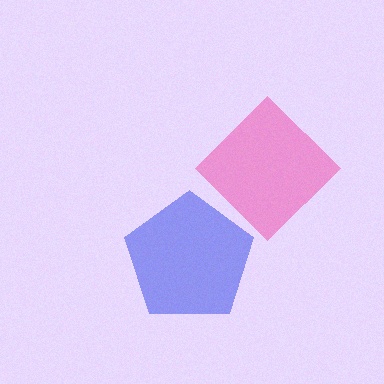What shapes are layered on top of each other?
The layered shapes are: a pink diamond, a blue pentagon.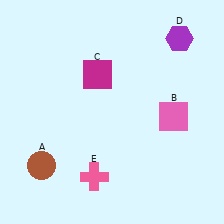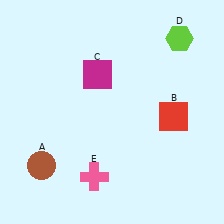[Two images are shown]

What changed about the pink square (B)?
In Image 1, B is pink. In Image 2, it changed to red.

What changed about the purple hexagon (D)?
In Image 1, D is purple. In Image 2, it changed to lime.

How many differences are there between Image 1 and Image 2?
There are 2 differences between the two images.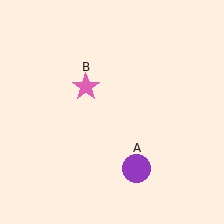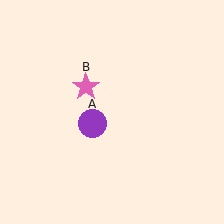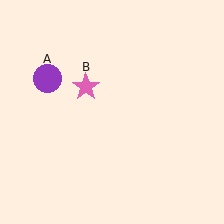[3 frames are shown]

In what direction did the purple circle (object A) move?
The purple circle (object A) moved up and to the left.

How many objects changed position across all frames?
1 object changed position: purple circle (object A).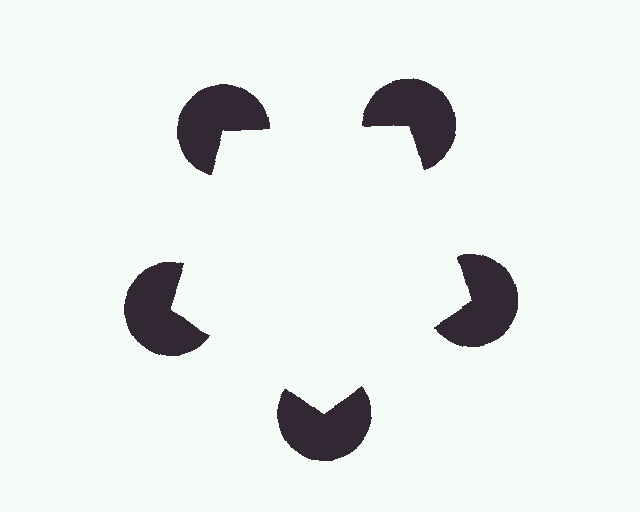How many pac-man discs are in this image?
There are 5 — one at each vertex of the illusory pentagon.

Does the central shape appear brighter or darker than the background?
It typically appears slightly brighter than the background, even though no actual brightness change is drawn.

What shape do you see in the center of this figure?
An illusory pentagon — its edges are inferred from the aligned wedge cuts in the pac-man discs, not physically drawn.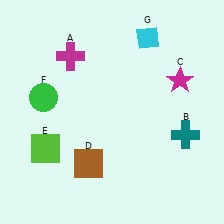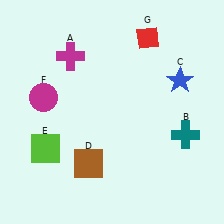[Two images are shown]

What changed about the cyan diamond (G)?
In Image 1, G is cyan. In Image 2, it changed to red.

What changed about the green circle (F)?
In Image 1, F is green. In Image 2, it changed to magenta.